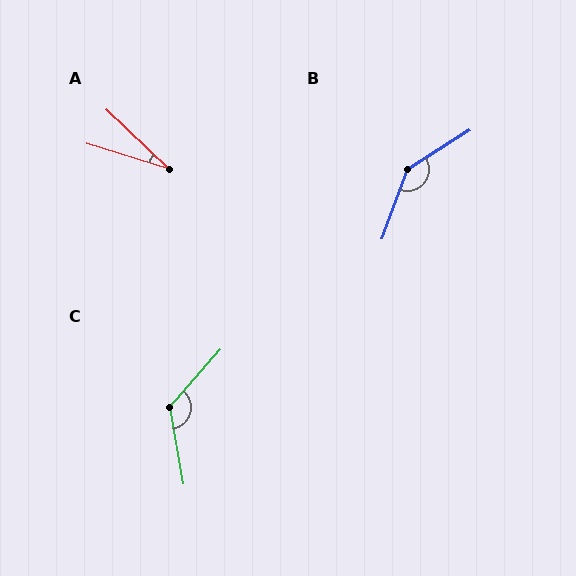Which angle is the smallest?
A, at approximately 26 degrees.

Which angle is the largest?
B, at approximately 142 degrees.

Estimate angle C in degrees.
Approximately 128 degrees.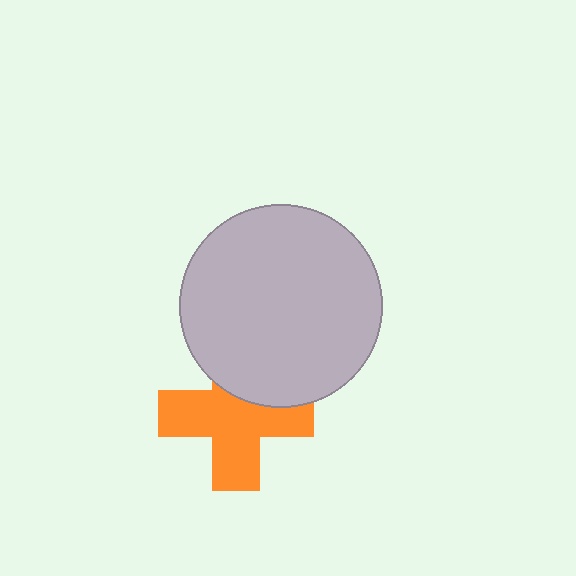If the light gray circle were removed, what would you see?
You would see the complete orange cross.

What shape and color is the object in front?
The object in front is a light gray circle.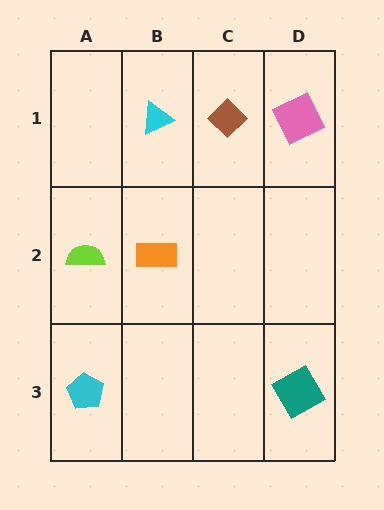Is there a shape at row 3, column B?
No, that cell is empty.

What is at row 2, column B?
An orange rectangle.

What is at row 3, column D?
A teal square.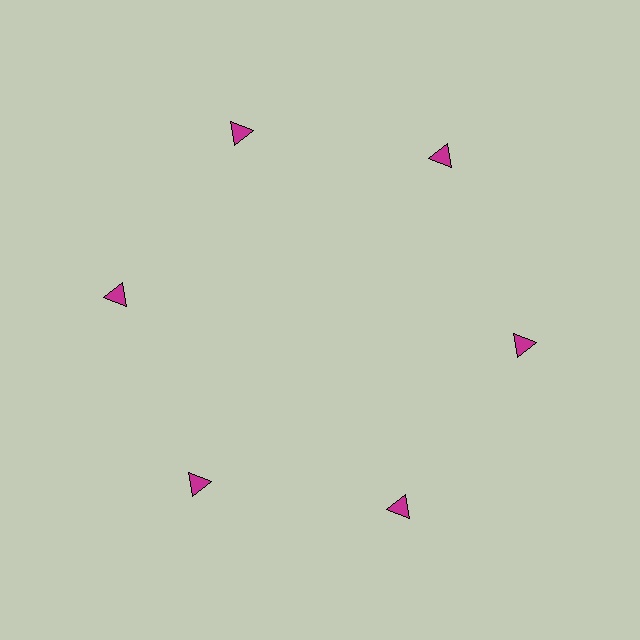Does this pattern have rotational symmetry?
Yes, this pattern has 6-fold rotational symmetry. It looks the same after rotating 60 degrees around the center.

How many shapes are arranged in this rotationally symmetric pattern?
There are 6 shapes, arranged in 6 groups of 1.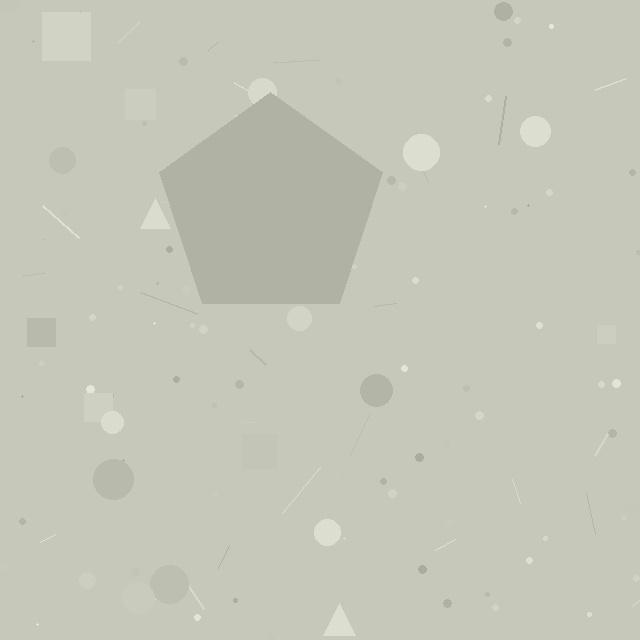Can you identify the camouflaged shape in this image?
The camouflaged shape is a pentagon.